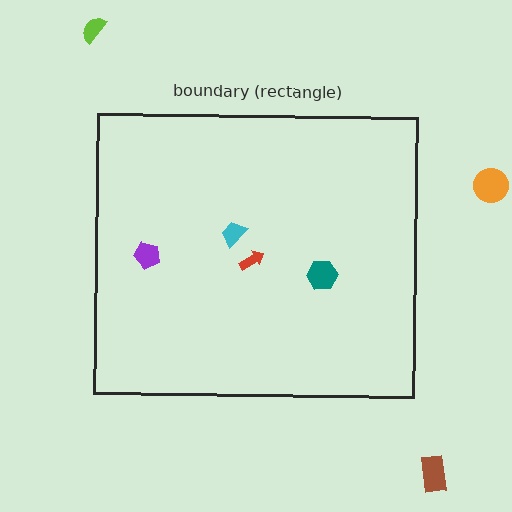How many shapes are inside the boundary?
4 inside, 3 outside.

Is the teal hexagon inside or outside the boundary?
Inside.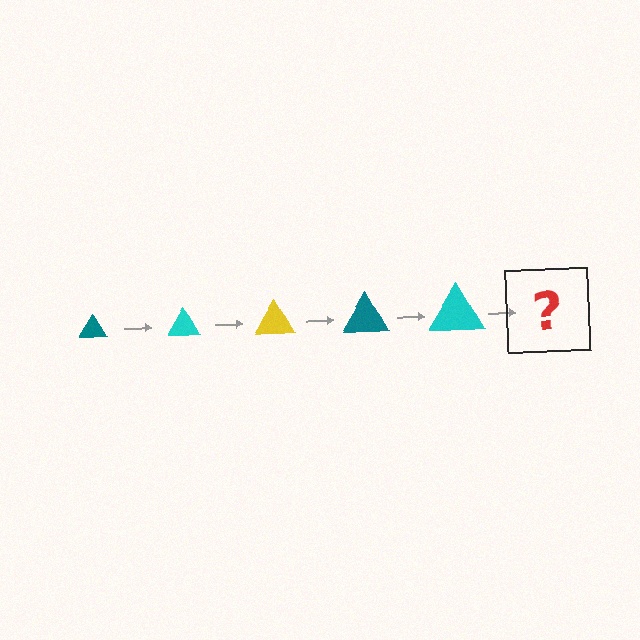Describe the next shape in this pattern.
It should be a yellow triangle, larger than the previous one.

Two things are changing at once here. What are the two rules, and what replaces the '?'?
The two rules are that the triangle grows larger each step and the color cycles through teal, cyan, and yellow. The '?' should be a yellow triangle, larger than the previous one.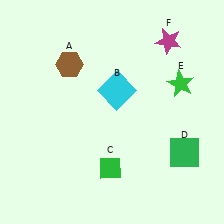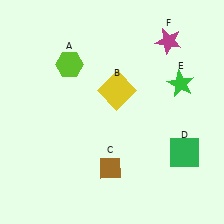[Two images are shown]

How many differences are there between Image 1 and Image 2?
There are 3 differences between the two images.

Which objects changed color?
A changed from brown to lime. B changed from cyan to yellow. C changed from green to brown.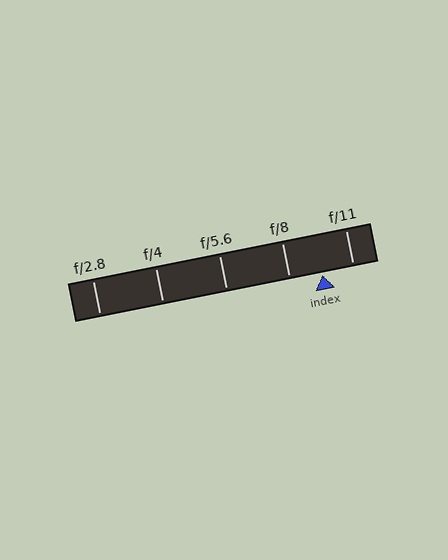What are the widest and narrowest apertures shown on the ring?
The widest aperture shown is f/2.8 and the narrowest is f/11.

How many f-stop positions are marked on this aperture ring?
There are 5 f-stop positions marked.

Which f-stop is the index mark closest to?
The index mark is closest to f/11.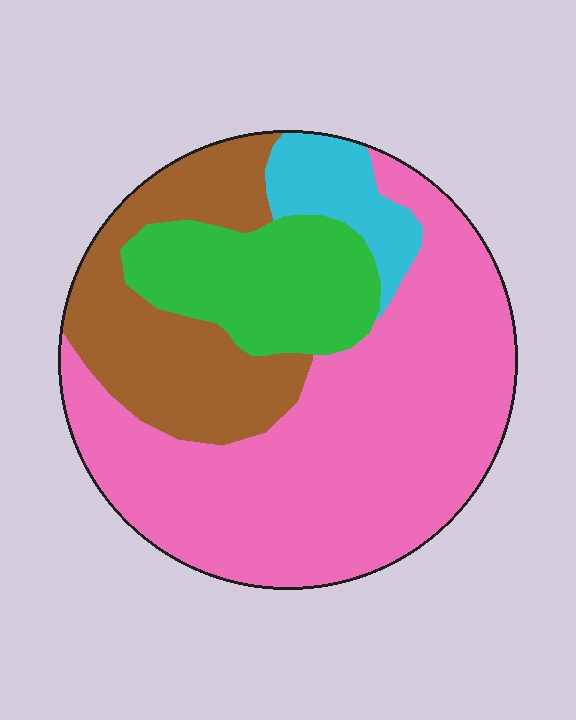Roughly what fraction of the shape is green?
Green takes up about one sixth (1/6) of the shape.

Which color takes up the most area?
Pink, at roughly 55%.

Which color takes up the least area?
Cyan, at roughly 10%.